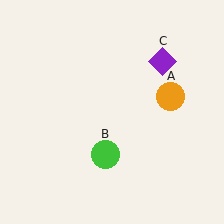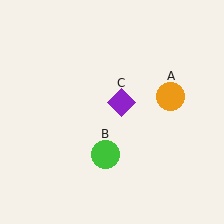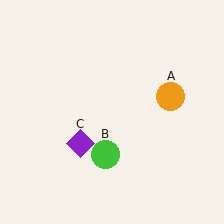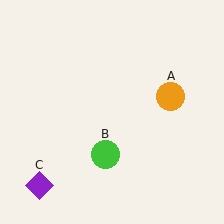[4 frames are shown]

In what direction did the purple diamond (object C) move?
The purple diamond (object C) moved down and to the left.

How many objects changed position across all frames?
1 object changed position: purple diamond (object C).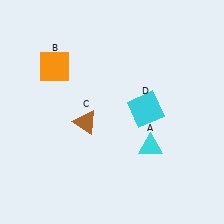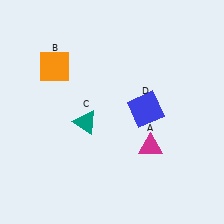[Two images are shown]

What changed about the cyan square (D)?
In Image 1, D is cyan. In Image 2, it changed to blue.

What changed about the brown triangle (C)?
In Image 1, C is brown. In Image 2, it changed to teal.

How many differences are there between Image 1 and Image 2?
There are 3 differences between the two images.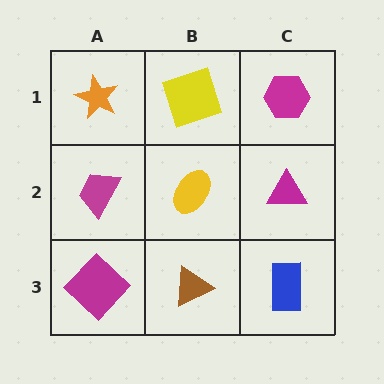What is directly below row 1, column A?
A magenta trapezoid.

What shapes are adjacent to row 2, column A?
An orange star (row 1, column A), a magenta diamond (row 3, column A), a yellow ellipse (row 2, column B).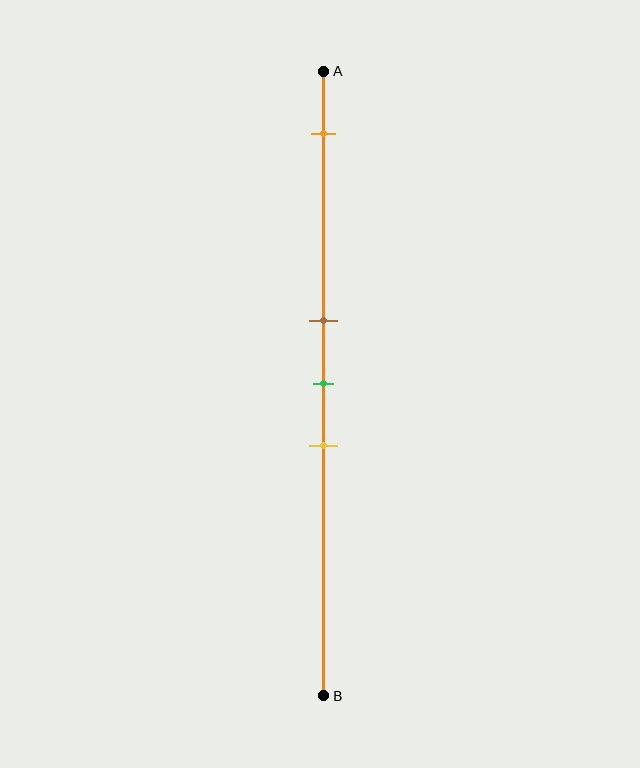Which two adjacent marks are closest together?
The brown and green marks are the closest adjacent pair.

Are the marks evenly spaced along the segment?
No, the marks are not evenly spaced.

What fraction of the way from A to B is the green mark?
The green mark is approximately 50% (0.5) of the way from A to B.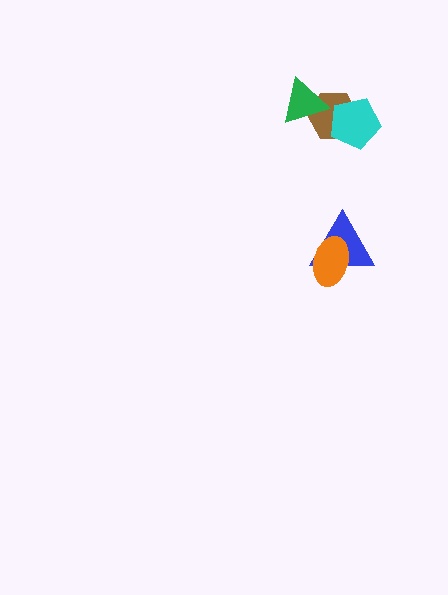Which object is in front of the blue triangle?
The orange ellipse is in front of the blue triangle.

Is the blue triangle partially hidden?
Yes, it is partially covered by another shape.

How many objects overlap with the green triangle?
1 object overlaps with the green triangle.